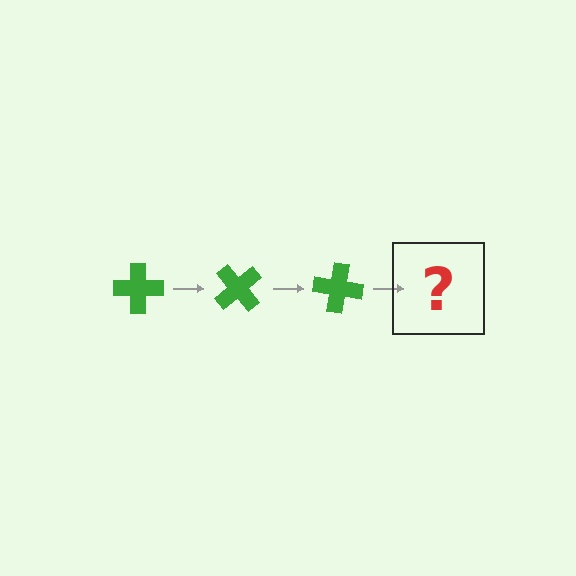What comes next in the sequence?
The next element should be a green cross rotated 150 degrees.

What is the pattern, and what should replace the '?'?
The pattern is that the cross rotates 50 degrees each step. The '?' should be a green cross rotated 150 degrees.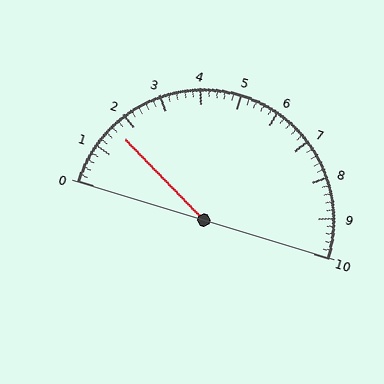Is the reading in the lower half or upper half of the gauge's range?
The reading is in the lower half of the range (0 to 10).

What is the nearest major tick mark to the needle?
The nearest major tick mark is 2.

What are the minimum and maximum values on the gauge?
The gauge ranges from 0 to 10.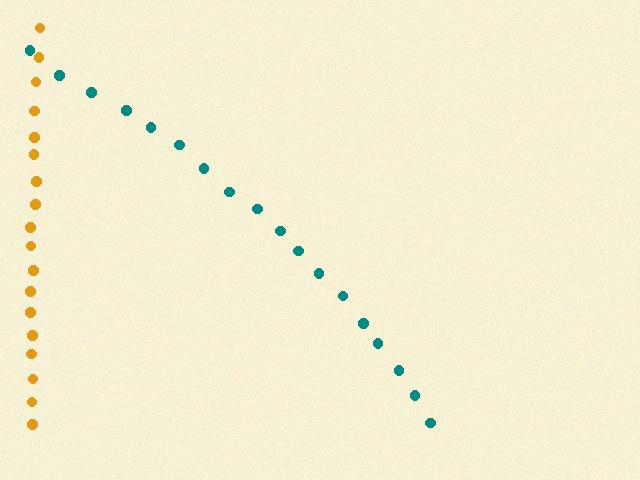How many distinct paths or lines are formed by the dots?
There are 2 distinct paths.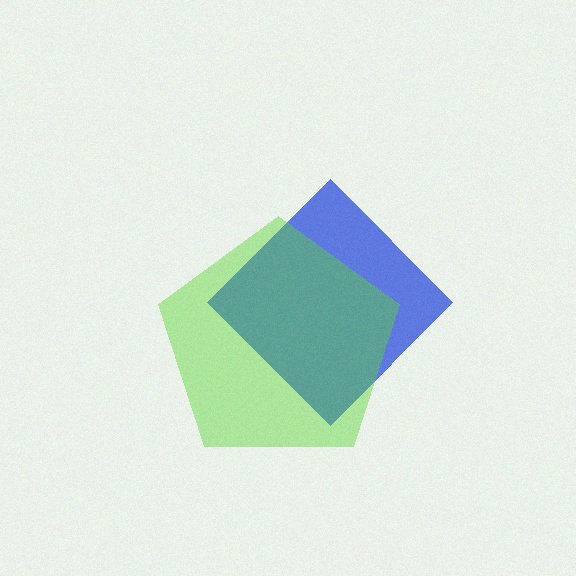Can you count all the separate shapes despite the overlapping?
Yes, there are 2 separate shapes.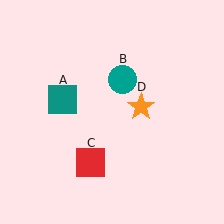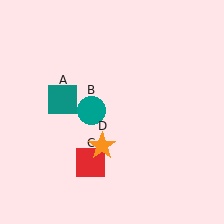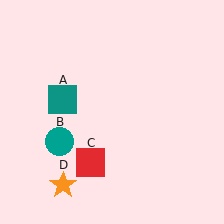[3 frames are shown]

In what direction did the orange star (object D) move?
The orange star (object D) moved down and to the left.